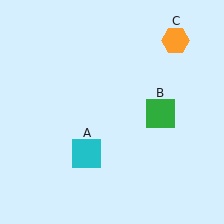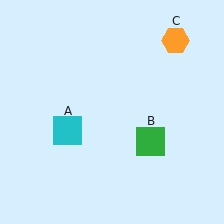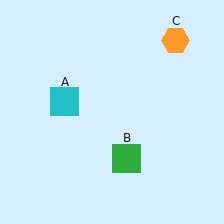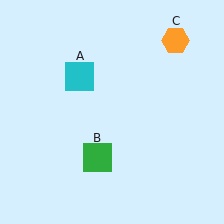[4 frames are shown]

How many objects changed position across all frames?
2 objects changed position: cyan square (object A), green square (object B).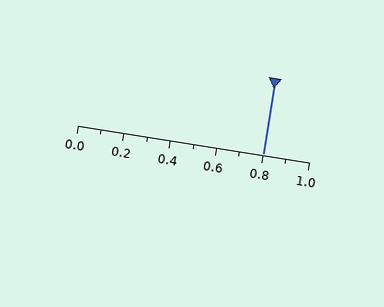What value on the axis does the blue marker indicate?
The marker indicates approximately 0.8.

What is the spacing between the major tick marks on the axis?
The major ticks are spaced 0.2 apart.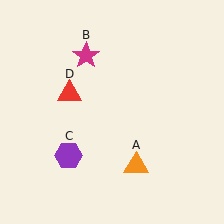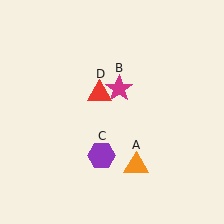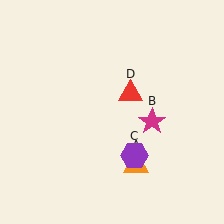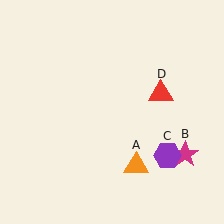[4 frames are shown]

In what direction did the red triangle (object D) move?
The red triangle (object D) moved right.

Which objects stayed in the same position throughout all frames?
Orange triangle (object A) remained stationary.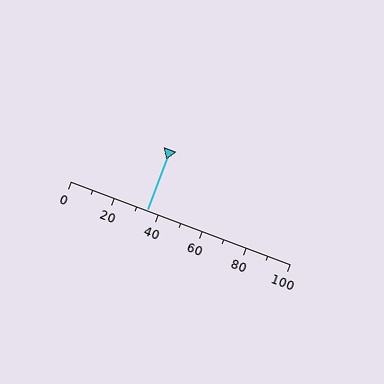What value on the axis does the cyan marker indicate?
The marker indicates approximately 35.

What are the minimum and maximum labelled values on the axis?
The axis runs from 0 to 100.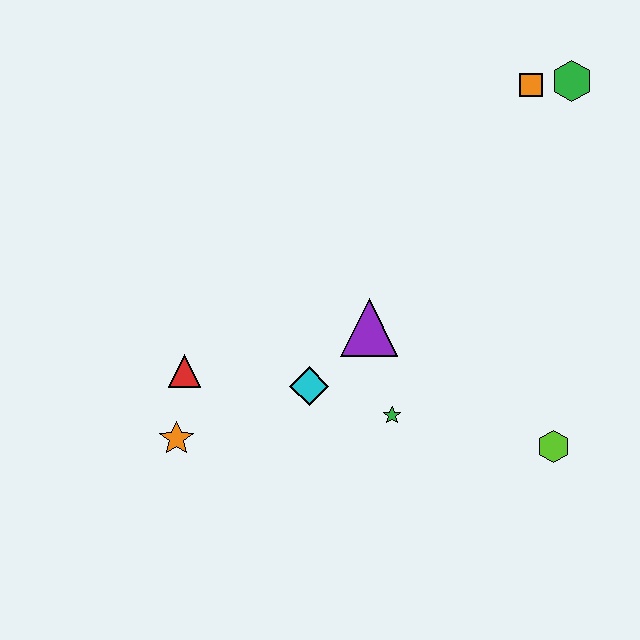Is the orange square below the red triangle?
No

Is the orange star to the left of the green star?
Yes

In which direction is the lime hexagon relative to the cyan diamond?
The lime hexagon is to the right of the cyan diamond.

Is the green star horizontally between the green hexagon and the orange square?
No